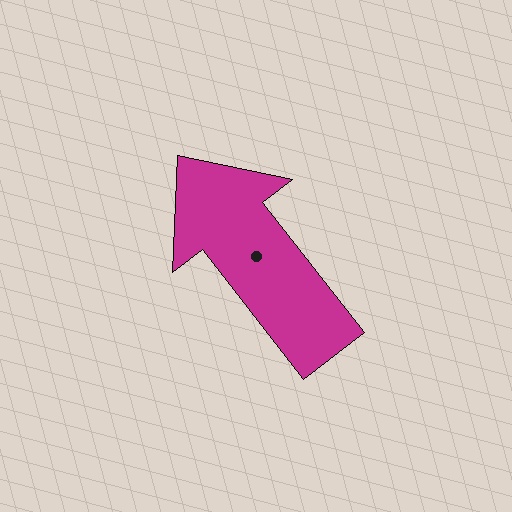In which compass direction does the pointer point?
Northwest.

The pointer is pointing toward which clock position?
Roughly 11 o'clock.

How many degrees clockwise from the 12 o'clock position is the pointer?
Approximately 322 degrees.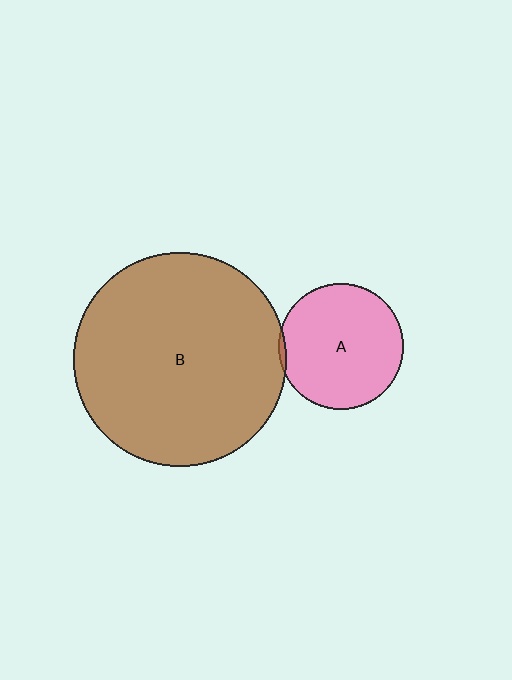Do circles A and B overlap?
Yes.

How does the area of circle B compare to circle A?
Approximately 2.9 times.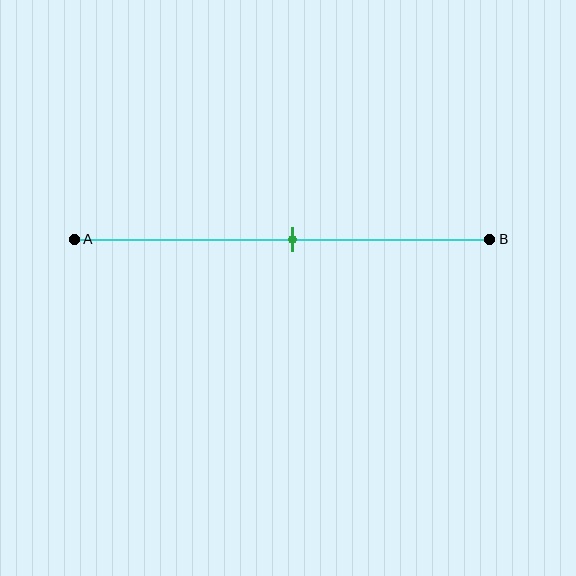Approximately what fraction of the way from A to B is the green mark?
The green mark is approximately 50% of the way from A to B.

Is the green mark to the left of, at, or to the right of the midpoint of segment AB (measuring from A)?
The green mark is approximately at the midpoint of segment AB.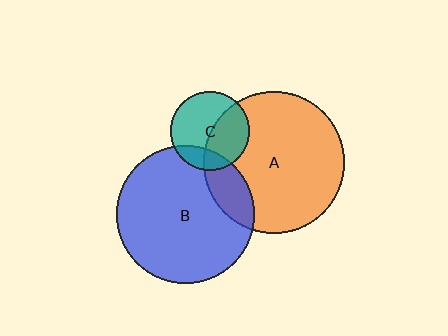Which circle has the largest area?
Circle A (orange).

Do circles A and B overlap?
Yes.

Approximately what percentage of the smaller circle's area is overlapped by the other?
Approximately 15%.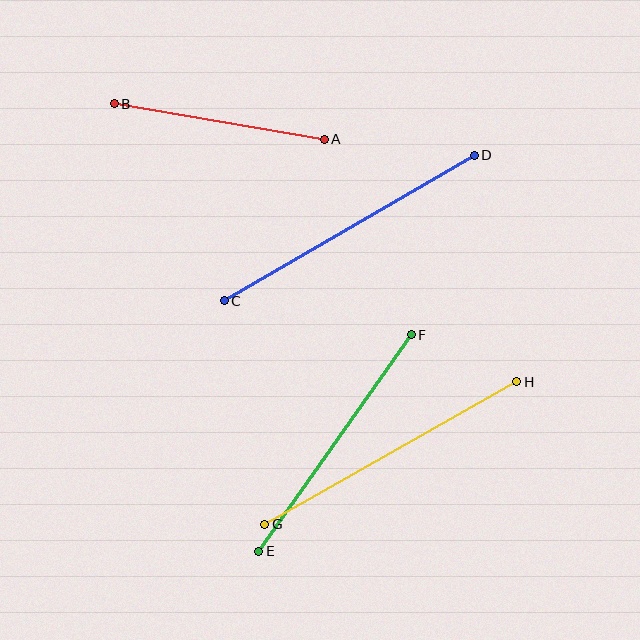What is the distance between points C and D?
The distance is approximately 290 pixels.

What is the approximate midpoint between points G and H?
The midpoint is at approximately (391, 453) pixels.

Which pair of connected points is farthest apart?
Points C and D are farthest apart.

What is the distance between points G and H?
The distance is approximately 289 pixels.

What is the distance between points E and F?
The distance is approximately 265 pixels.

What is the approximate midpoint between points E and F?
The midpoint is at approximately (335, 443) pixels.